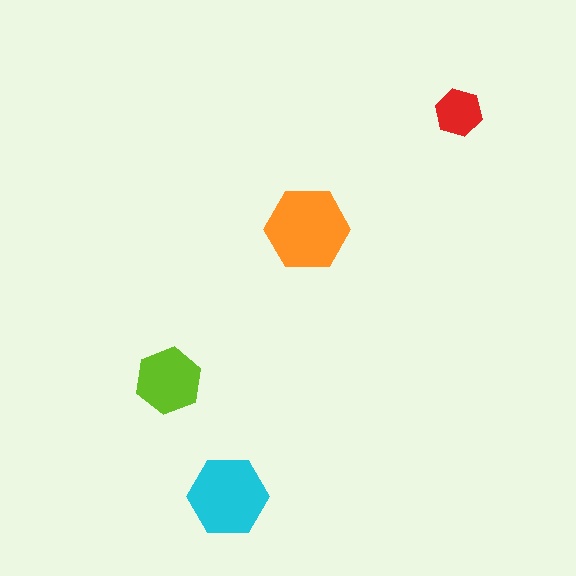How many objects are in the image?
There are 4 objects in the image.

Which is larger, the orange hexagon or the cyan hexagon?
The orange one.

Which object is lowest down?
The cyan hexagon is bottommost.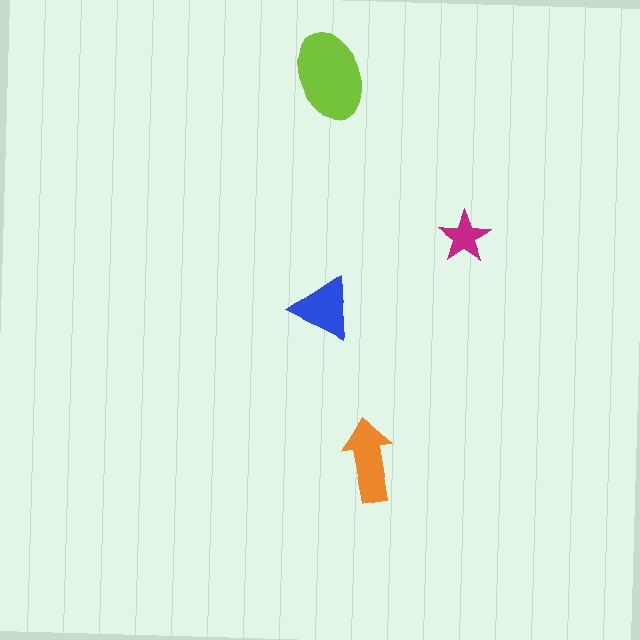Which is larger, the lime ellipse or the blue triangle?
The lime ellipse.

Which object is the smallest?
The magenta star.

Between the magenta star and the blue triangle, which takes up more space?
The blue triangle.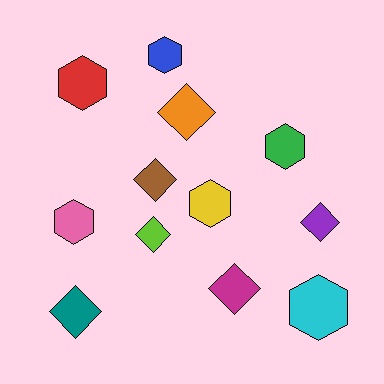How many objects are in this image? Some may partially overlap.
There are 12 objects.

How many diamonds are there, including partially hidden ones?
There are 6 diamonds.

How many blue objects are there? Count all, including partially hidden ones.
There is 1 blue object.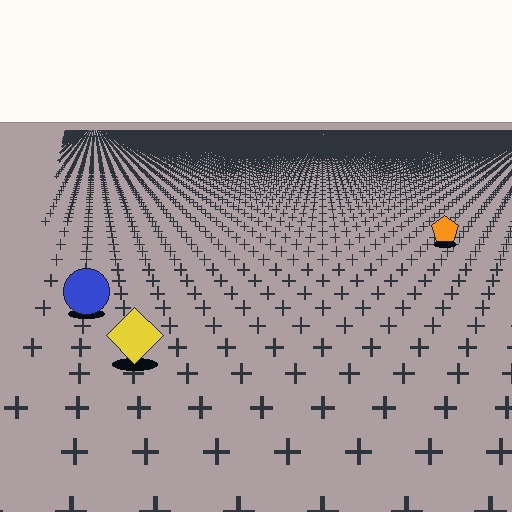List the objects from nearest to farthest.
From nearest to farthest: the yellow diamond, the blue circle, the orange pentagon.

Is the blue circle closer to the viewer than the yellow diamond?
No. The yellow diamond is closer — you can tell from the texture gradient: the ground texture is coarser near it.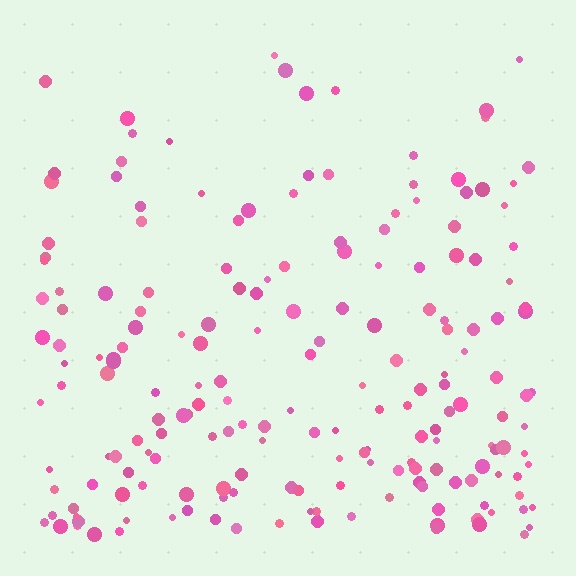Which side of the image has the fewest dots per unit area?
The top.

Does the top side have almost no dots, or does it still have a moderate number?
Still a moderate number, just noticeably fewer than the bottom.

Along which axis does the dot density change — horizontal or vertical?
Vertical.